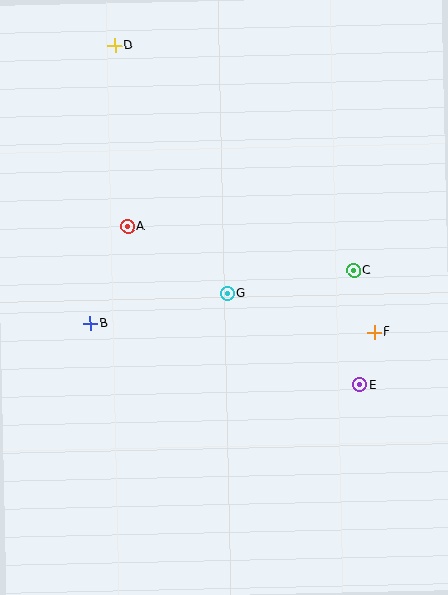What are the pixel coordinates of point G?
Point G is at (227, 293).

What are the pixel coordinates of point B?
Point B is at (91, 323).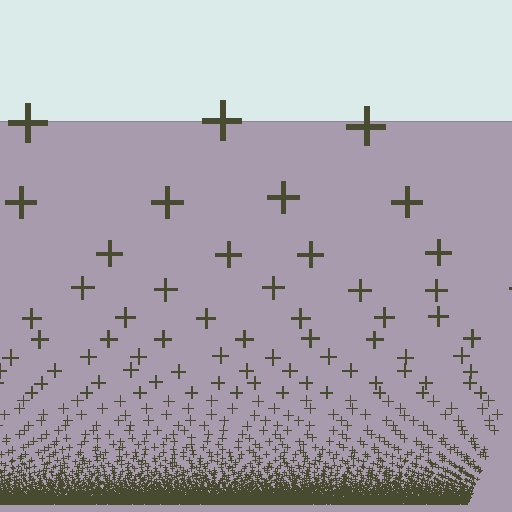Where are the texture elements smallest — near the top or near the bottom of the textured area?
Near the bottom.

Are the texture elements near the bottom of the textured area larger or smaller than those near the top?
Smaller. The gradient is inverted — elements near the bottom are smaller and denser.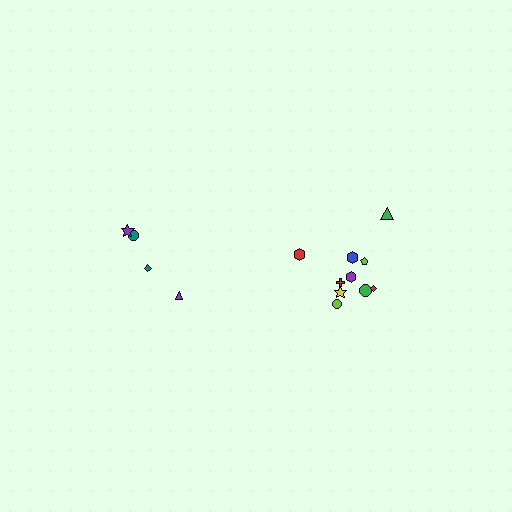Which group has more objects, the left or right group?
The right group.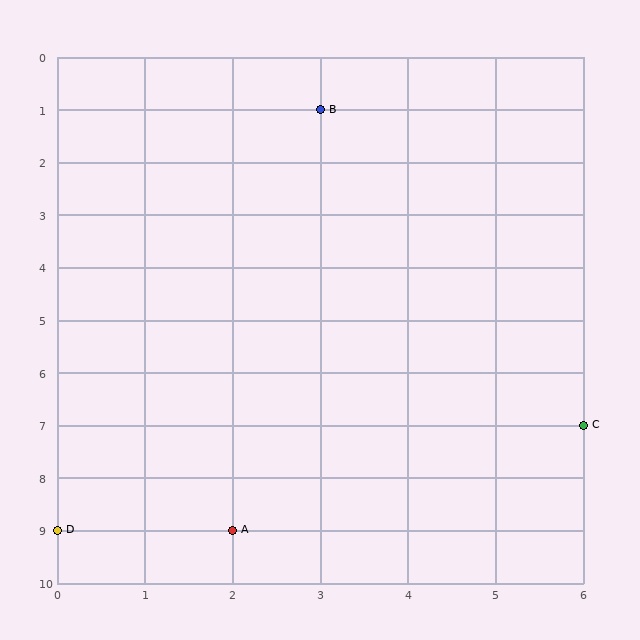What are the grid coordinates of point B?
Point B is at grid coordinates (3, 1).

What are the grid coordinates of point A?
Point A is at grid coordinates (2, 9).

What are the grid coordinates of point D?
Point D is at grid coordinates (0, 9).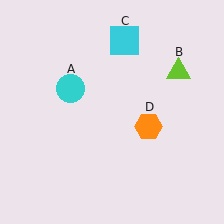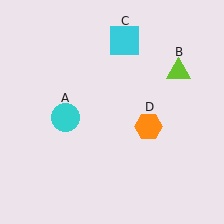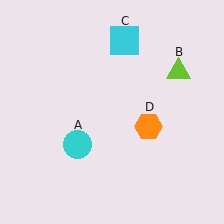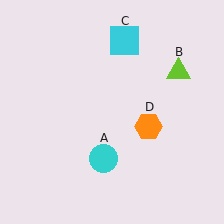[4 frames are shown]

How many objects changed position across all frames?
1 object changed position: cyan circle (object A).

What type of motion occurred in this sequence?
The cyan circle (object A) rotated counterclockwise around the center of the scene.